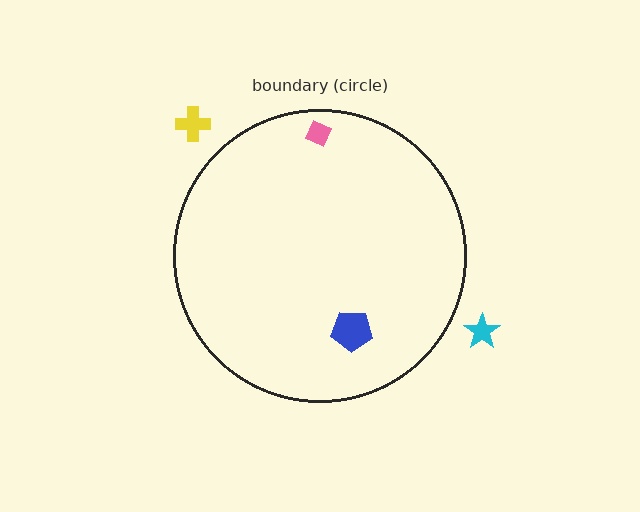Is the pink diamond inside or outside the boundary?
Inside.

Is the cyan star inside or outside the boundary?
Outside.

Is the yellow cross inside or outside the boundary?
Outside.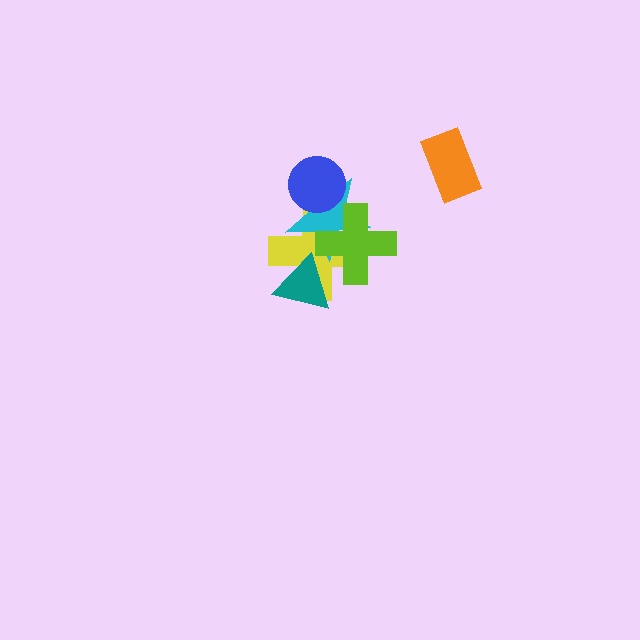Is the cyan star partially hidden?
Yes, it is partially covered by another shape.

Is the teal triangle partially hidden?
No, no other shape covers it.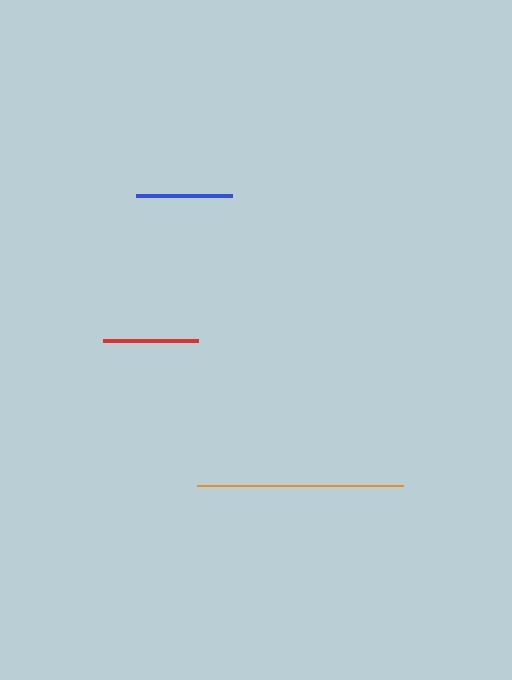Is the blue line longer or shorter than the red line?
The blue line is longer than the red line.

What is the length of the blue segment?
The blue segment is approximately 97 pixels long.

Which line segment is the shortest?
The red line is the shortest at approximately 95 pixels.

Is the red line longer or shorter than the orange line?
The orange line is longer than the red line.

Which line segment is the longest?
The orange line is the longest at approximately 206 pixels.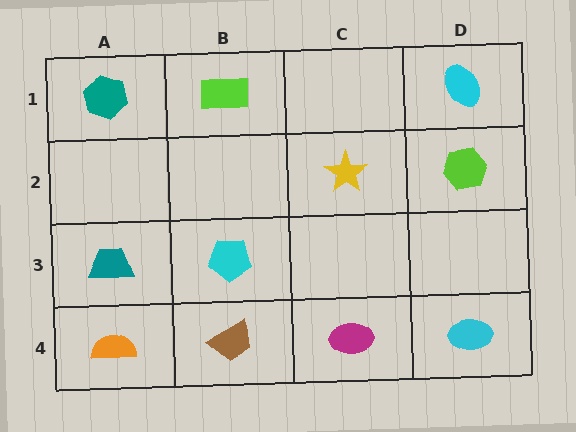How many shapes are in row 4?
4 shapes.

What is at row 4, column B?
A brown trapezoid.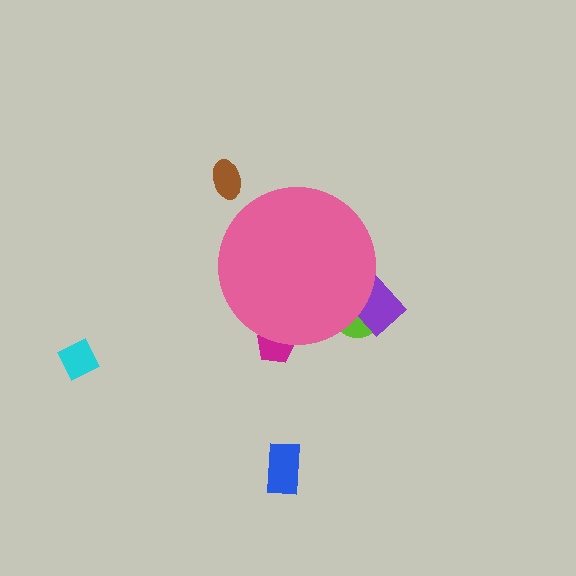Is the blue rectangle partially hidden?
No, the blue rectangle is fully visible.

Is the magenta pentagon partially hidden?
Yes, the magenta pentagon is partially hidden behind the pink circle.